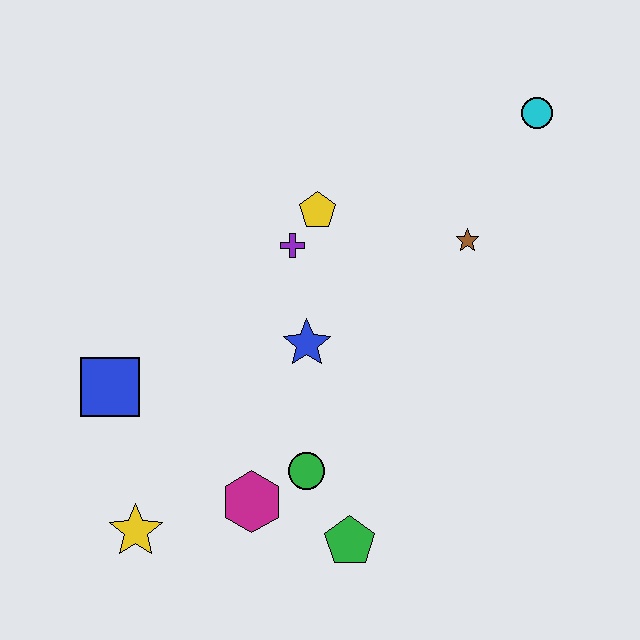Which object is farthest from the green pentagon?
The cyan circle is farthest from the green pentagon.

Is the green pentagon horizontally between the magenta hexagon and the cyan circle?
Yes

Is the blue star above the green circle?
Yes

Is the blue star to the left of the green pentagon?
Yes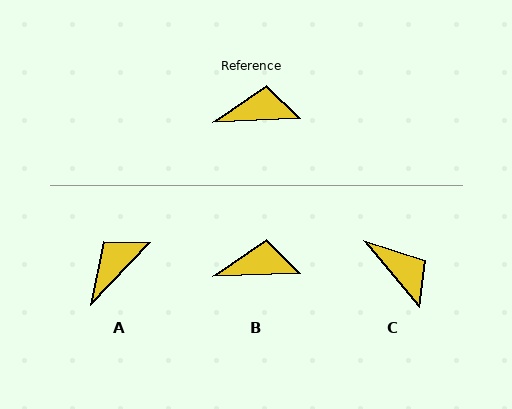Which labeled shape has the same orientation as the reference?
B.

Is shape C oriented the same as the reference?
No, it is off by about 52 degrees.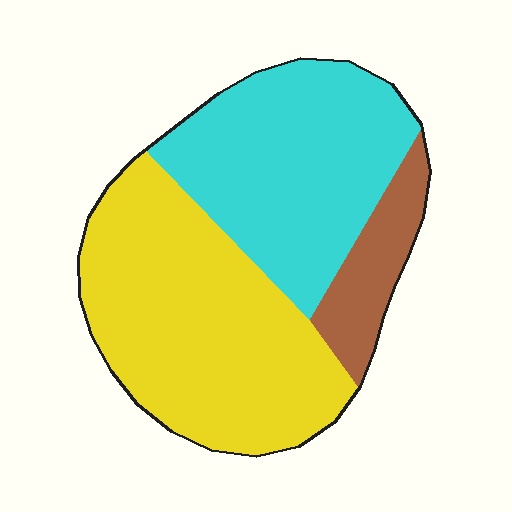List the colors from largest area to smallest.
From largest to smallest: yellow, cyan, brown.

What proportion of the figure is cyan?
Cyan covers 39% of the figure.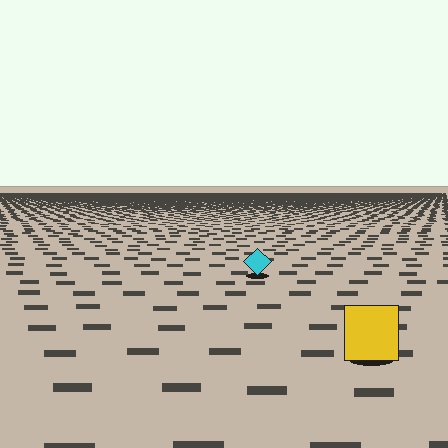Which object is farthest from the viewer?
The cyan diamond is farthest from the viewer. It appears smaller and the ground texture around it is denser.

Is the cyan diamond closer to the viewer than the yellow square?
No. The yellow square is closer — you can tell from the texture gradient: the ground texture is coarser near it.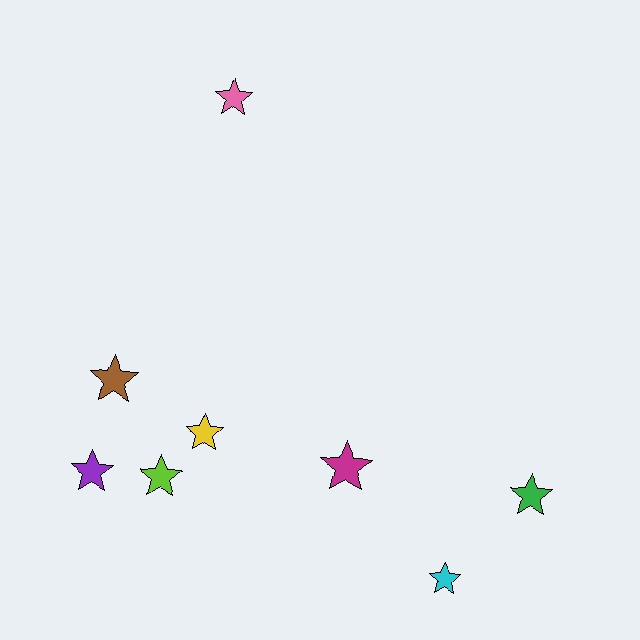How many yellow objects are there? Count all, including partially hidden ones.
There is 1 yellow object.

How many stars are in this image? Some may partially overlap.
There are 8 stars.